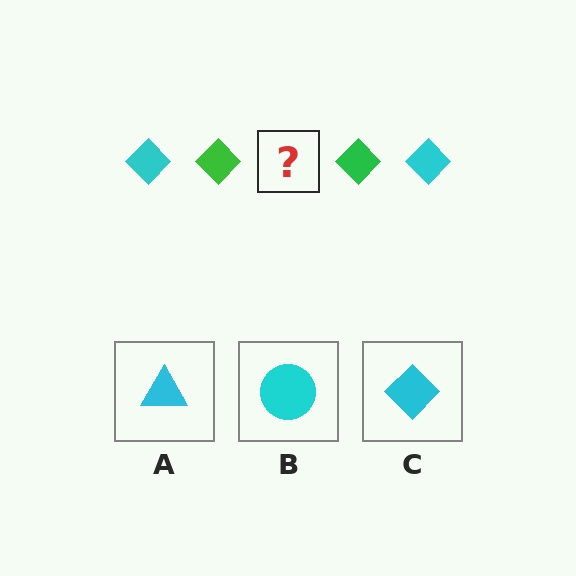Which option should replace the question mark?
Option C.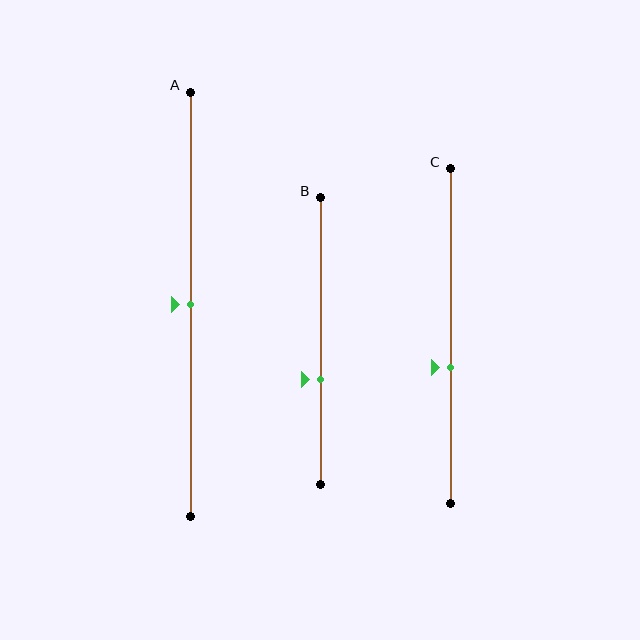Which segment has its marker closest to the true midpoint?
Segment A has its marker closest to the true midpoint.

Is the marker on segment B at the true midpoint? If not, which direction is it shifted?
No, the marker on segment B is shifted downward by about 14% of the segment length.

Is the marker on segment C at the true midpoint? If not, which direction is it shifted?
No, the marker on segment C is shifted downward by about 9% of the segment length.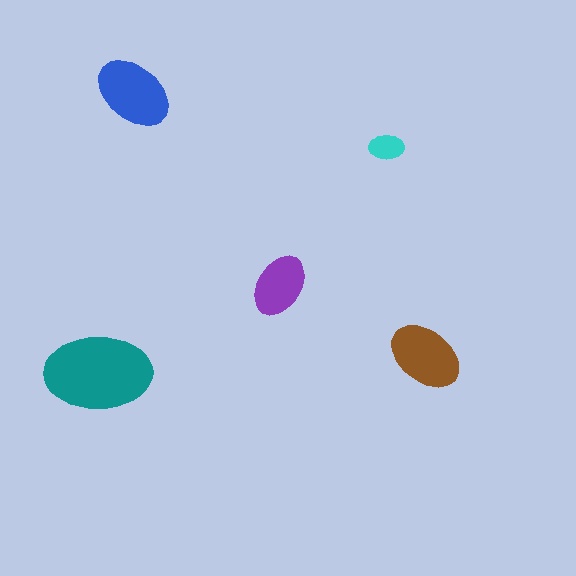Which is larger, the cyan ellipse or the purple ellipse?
The purple one.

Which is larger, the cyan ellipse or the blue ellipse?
The blue one.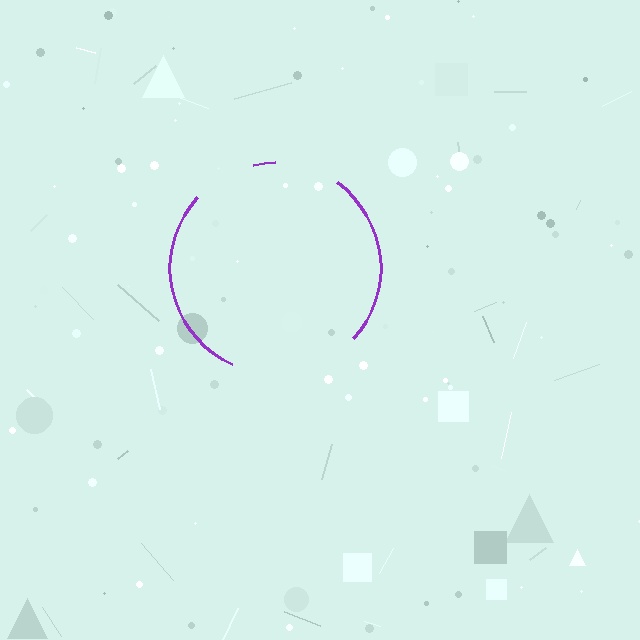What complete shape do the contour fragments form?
The contour fragments form a circle.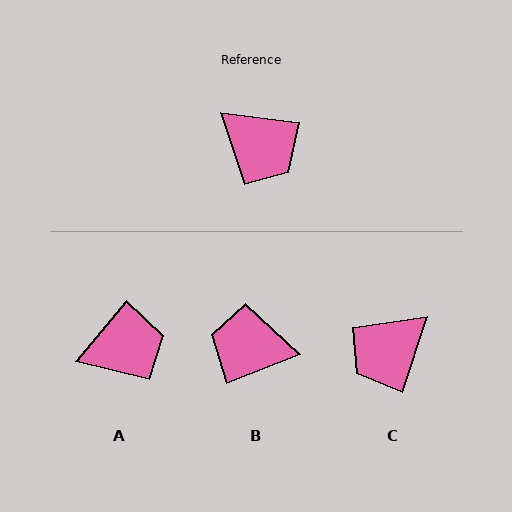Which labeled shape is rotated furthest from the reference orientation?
B, about 152 degrees away.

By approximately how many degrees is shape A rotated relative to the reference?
Approximately 58 degrees counter-clockwise.